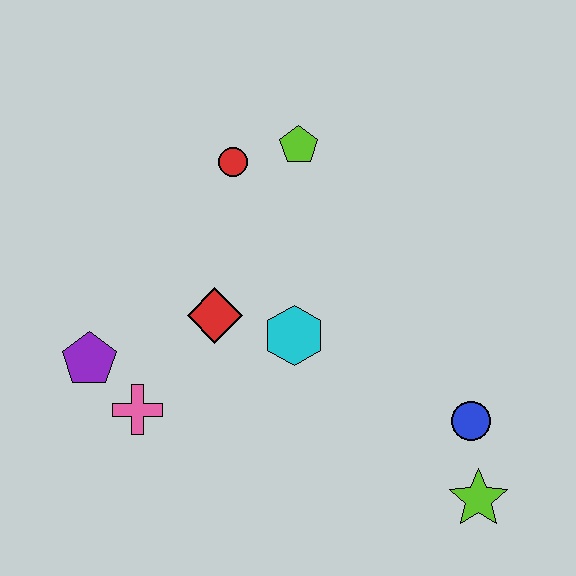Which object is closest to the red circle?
The lime pentagon is closest to the red circle.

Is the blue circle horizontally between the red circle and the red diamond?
No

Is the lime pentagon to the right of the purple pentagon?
Yes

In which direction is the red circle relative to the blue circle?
The red circle is above the blue circle.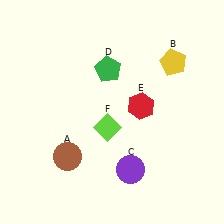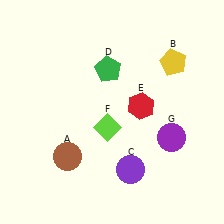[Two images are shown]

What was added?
A purple circle (G) was added in Image 2.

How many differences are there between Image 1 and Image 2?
There is 1 difference between the two images.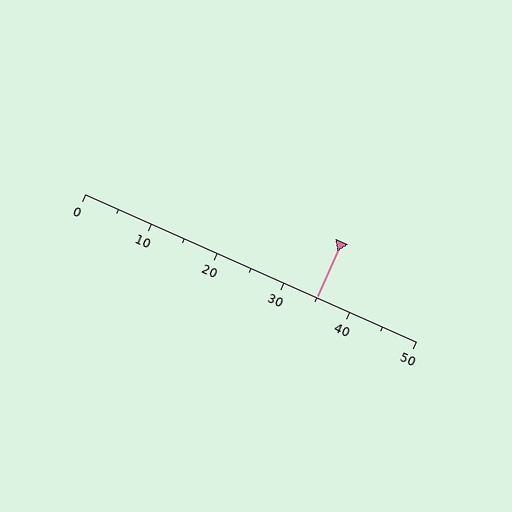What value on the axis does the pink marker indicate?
The marker indicates approximately 35.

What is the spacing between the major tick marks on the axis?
The major ticks are spaced 10 apart.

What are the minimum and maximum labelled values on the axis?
The axis runs from 0 to 50.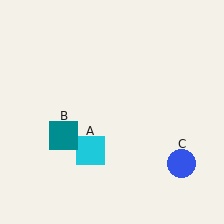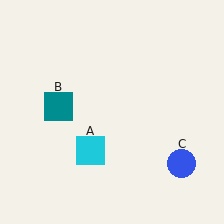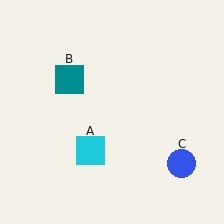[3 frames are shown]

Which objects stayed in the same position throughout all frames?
Cyan square (object A) and blue circle (object C) remained stationary.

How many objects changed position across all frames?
1 object changed position: teal square (object B).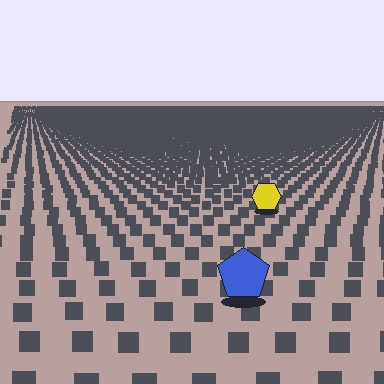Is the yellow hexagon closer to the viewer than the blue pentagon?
No. The blue pentagon is closer — you can tell from the texture gradient: the ground texture is coarser near it.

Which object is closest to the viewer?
The blue pentagon is closest. The texture marks near it are larger and more spread out.